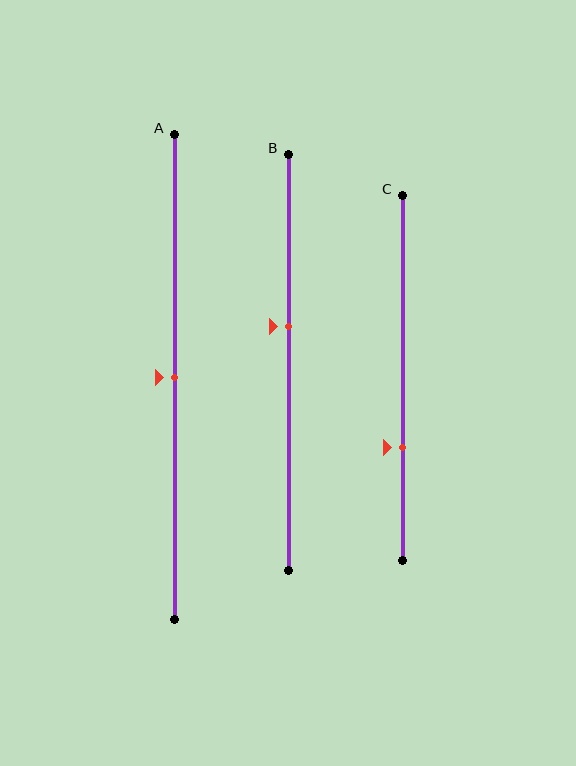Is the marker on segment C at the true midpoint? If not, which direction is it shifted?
No, the marker on segment C is shifted downward by about 19% of the segment length.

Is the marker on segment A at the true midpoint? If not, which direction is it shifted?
Yes, the marker on segment A is at the true midpoint.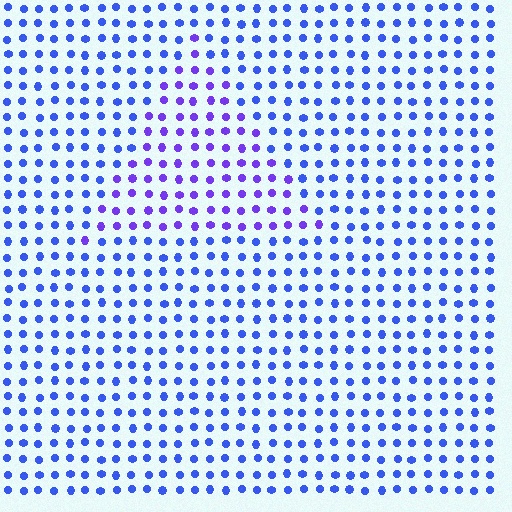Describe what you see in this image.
The image is filled with small blue elements in a uniform arrangement. A triangle-shaped region is visible where the elements are tinted to a slightly different hue, forming a subtle color boundary.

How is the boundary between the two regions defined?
The boundary is defined purely by a slight shift in hue (about 32 degrees). Spacing, size, and orientation are identical on both sides.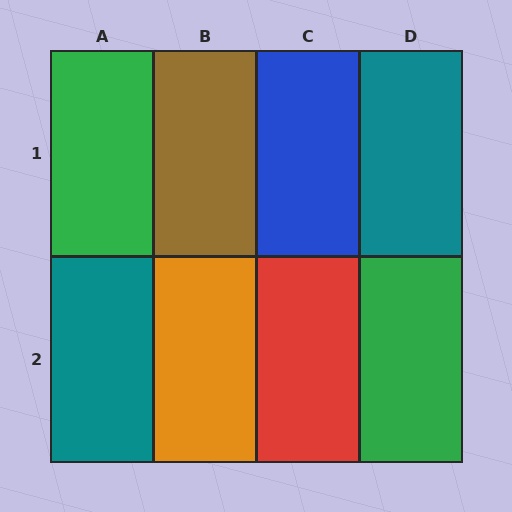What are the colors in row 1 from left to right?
Green, brown, blue, teal.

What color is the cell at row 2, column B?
Orange.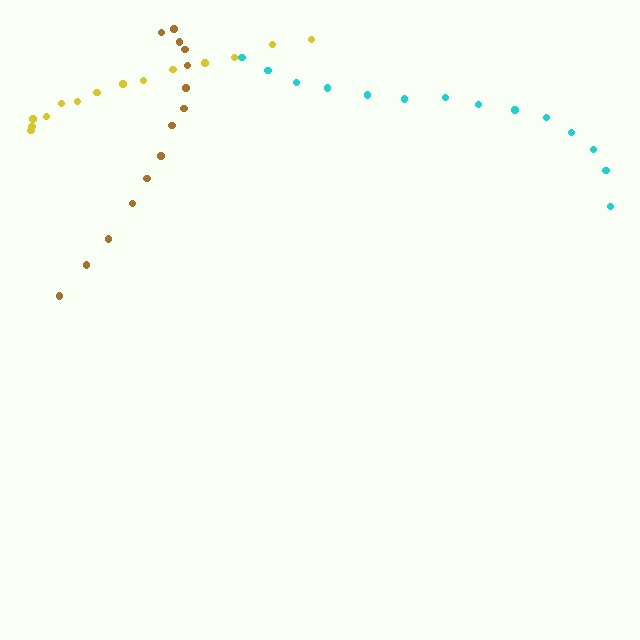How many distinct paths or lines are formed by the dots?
There are 3 distinct paths.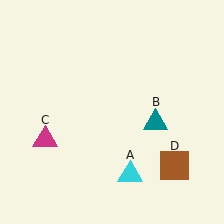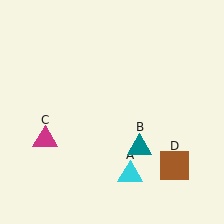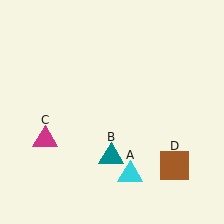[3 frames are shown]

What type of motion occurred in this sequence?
The teal triangle (object B) rotated clockwise around the center of the scene.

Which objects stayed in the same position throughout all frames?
Cyan triangle (object A) and magenta triangle (object C) and brown square (object D) remained stationary.